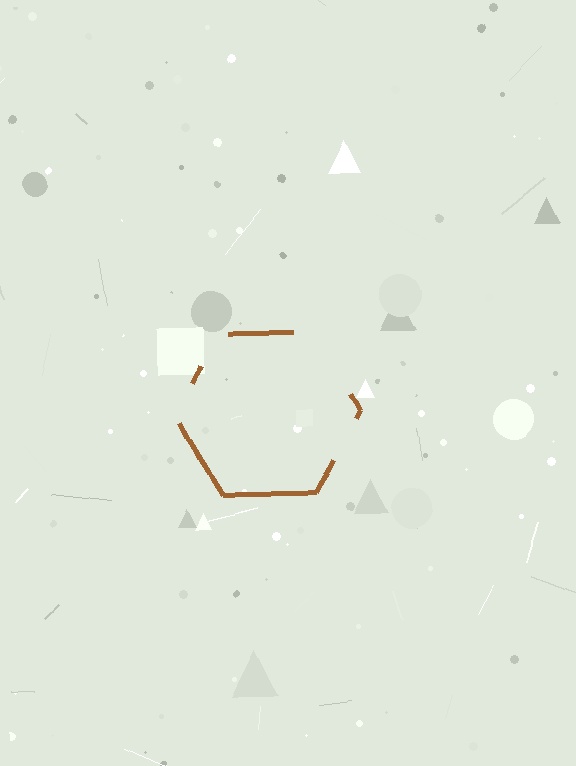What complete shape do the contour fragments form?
The contour fragments form a hexagon.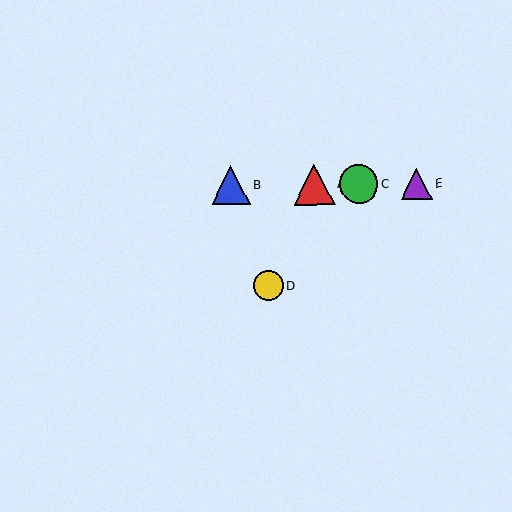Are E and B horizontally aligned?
Yes, both are at y≈184.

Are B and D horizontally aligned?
No, B is at y≈185 and D is at y≈285.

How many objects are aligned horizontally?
4 objects (A, B, C, E) are aligned horizontally.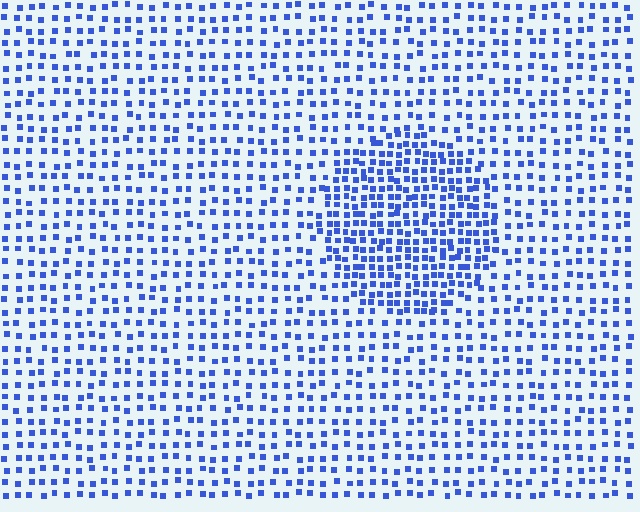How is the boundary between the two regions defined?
The boundary is defined by a change in element density (approximately 1.9x ratio). All elements are the same color, size, and shape.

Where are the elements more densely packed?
The elements are more densely packed inside the circle boundary.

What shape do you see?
I see a circle.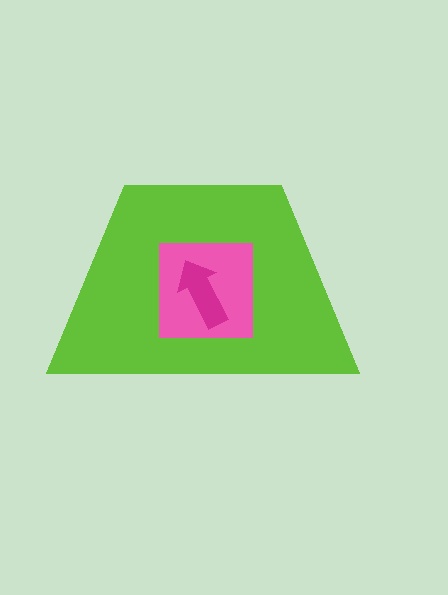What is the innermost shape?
The magenta arrow.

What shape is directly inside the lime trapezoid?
The pink square.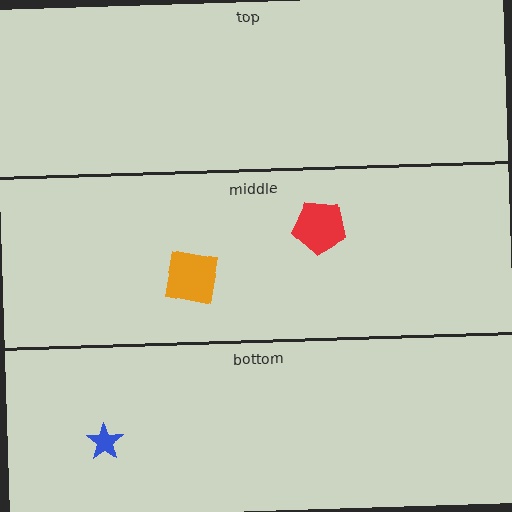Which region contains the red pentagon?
The middle region.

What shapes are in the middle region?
The red pentagon, the orange square.